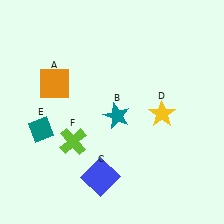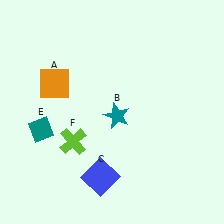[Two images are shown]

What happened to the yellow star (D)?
The yellow star (D) was removed in Image 2. It was in the bottom-right area of Image 1.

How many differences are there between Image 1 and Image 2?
There is 1 difference between the two images.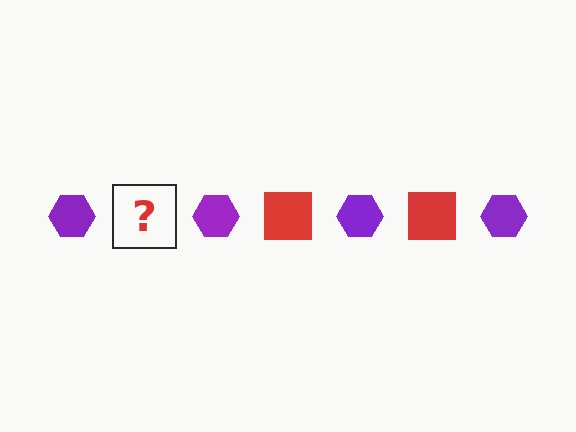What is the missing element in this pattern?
The missing element is a red square.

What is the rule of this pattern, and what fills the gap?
The rule is that the pattern alternates between purple hexagon and red square. The gap should be filled with a red square.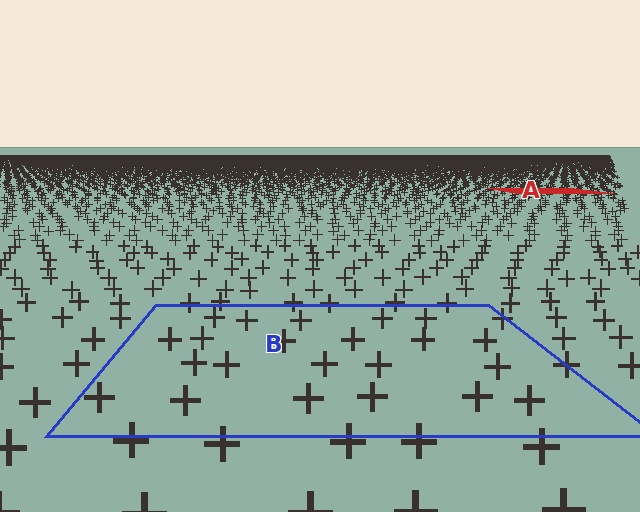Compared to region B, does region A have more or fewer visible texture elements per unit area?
Region A has more texture elements per unit area — they are packed more densely because it is farther away.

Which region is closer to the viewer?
Region B is closer. The texture elements there are larger and more spread out.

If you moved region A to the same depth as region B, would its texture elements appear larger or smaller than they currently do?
They would appear larger. At a closer depth, the same texture elements are projected at a bigger on-screen size.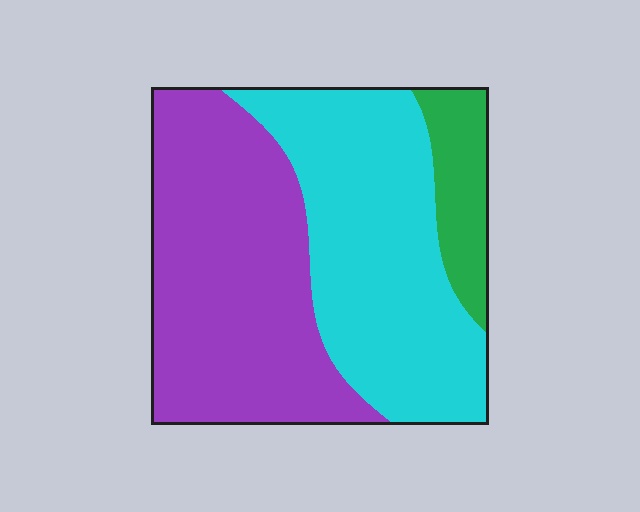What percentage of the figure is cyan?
Cyan takes up about two fifths (2/5) of the figure.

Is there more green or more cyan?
Cyan.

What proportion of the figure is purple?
Purple covers 46% of the figure.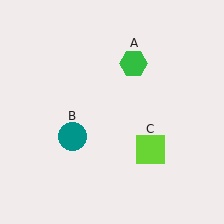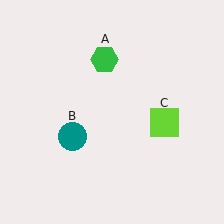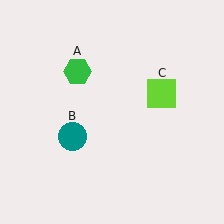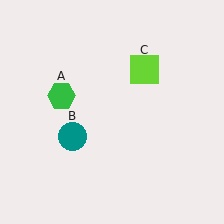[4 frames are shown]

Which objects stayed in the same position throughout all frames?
Teal circle (object B) remained stationary.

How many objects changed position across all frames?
2 objects changed position: green hexagon (object A), lime square (object C).